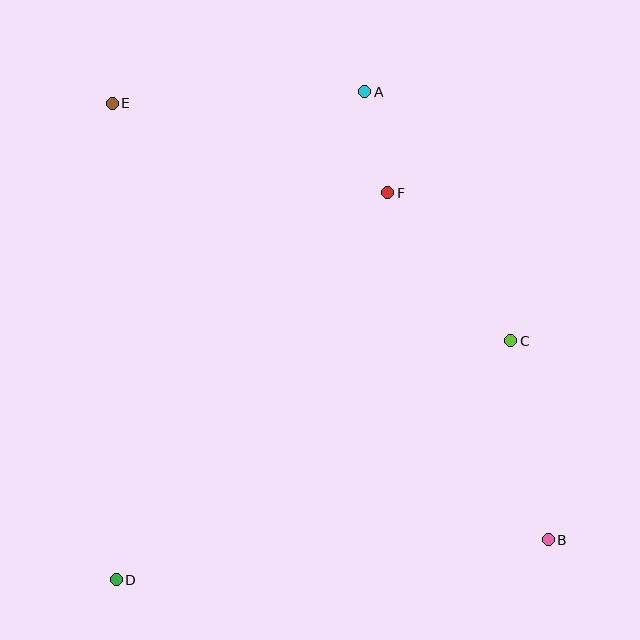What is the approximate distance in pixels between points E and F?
The distance between E and F is approximately 290 pixels.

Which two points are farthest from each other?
Points B and E are farthest from each other.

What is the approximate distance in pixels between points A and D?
The distance between A and D is approximately 548 pixels.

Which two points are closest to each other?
Points A and F are closest to each other.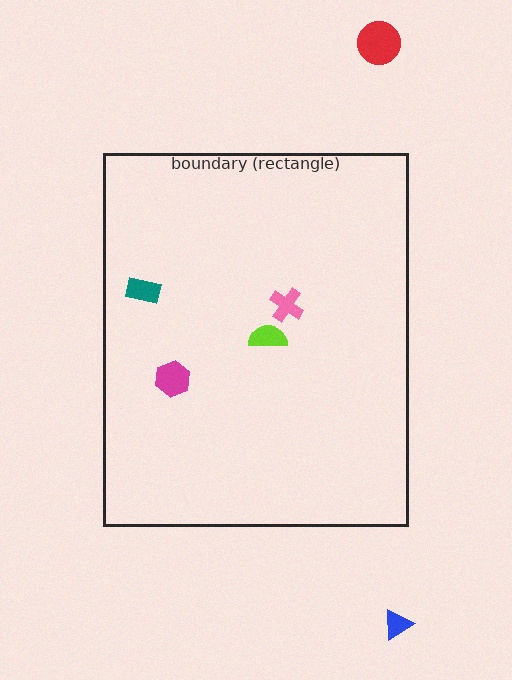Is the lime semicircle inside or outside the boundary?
Inside.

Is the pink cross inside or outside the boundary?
Inside.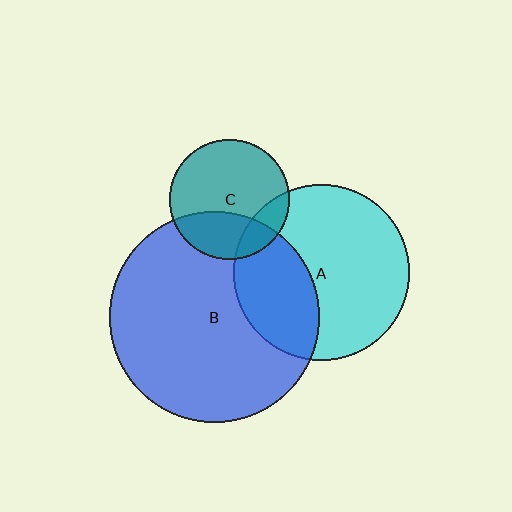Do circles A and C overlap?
Yes.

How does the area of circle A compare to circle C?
Approximately 2.2 times.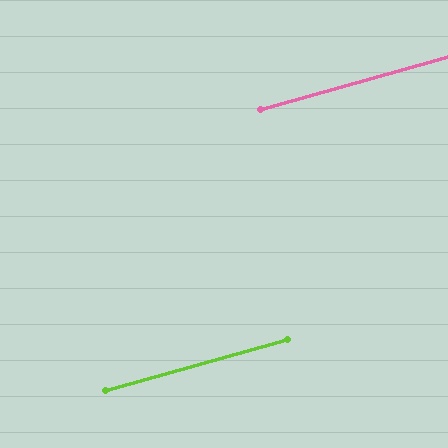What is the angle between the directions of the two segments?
Approximately 0 degrees.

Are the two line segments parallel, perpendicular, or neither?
Parallel — their directions differ by only 0.0°.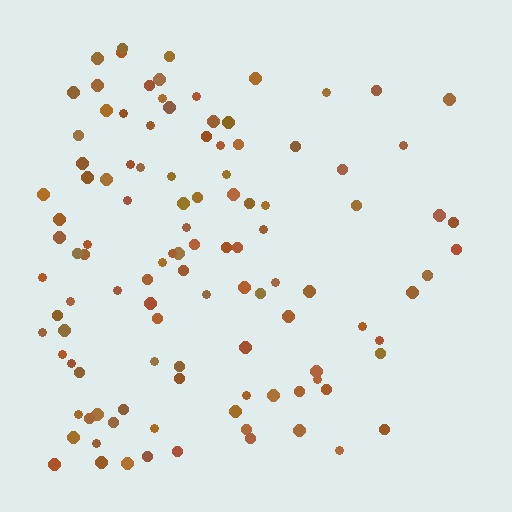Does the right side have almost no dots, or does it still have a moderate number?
Still a moderate number, just noticeably fewer than the left.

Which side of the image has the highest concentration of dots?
The left.